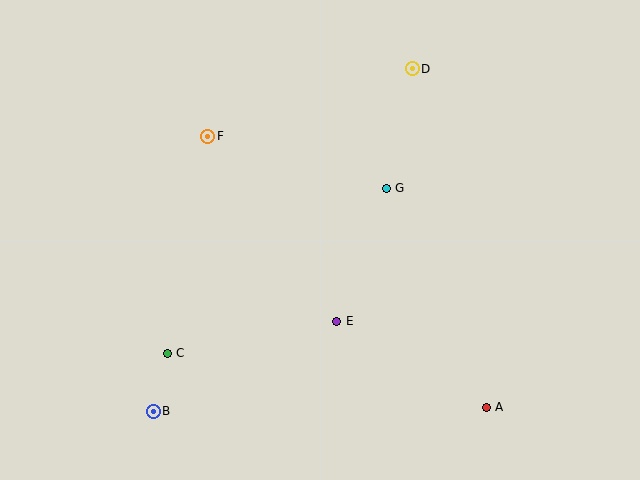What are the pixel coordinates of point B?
Point B is at (153, 411).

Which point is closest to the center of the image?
Point E at (337, 321) is closest to the center.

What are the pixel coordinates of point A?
Point A is at (486, 407).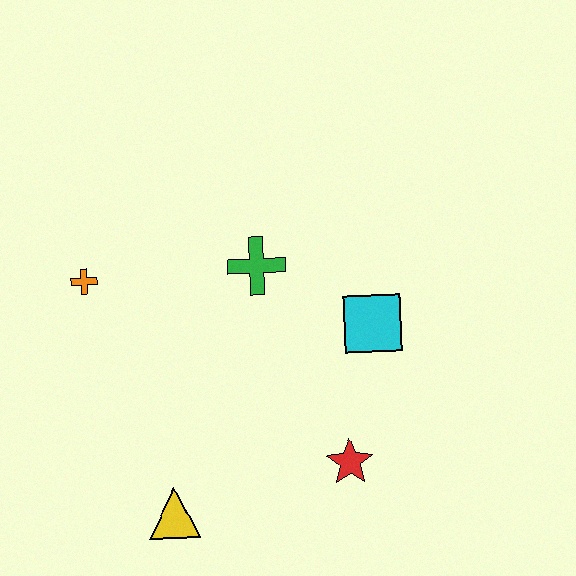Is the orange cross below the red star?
No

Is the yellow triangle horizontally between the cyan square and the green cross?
No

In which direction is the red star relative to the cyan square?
The red star is below the cyan square.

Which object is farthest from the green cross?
The yellow triangle is farthest from the green cross.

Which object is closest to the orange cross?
The green cross is closest to the orange cross.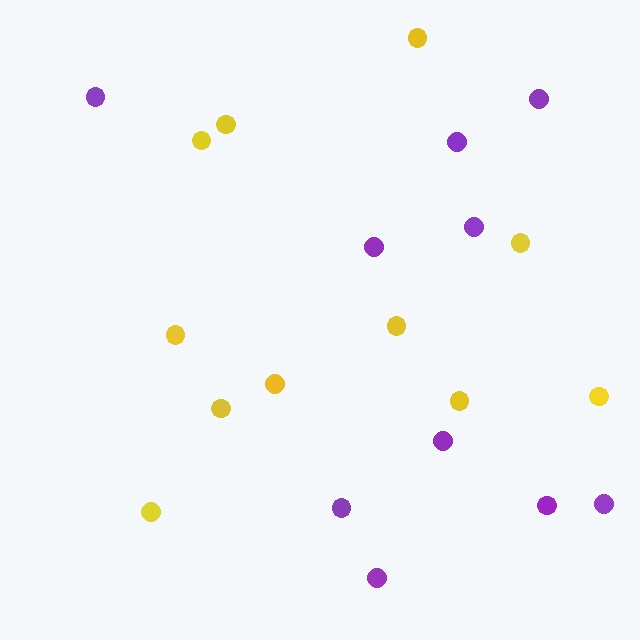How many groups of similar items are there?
There are 2 groups: one group of yellow circles (11) and one group of purple circles (10).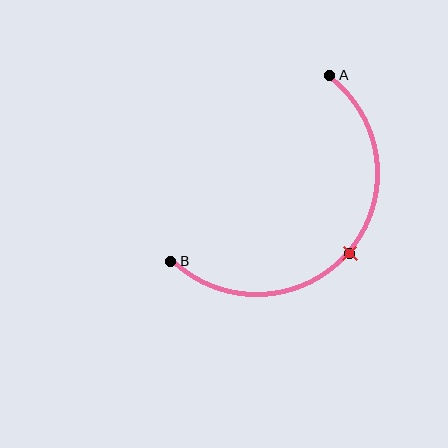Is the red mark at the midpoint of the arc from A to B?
Yes. The red mark lies on the arc at equal arc-length from both A and B — it is the arc midpoint.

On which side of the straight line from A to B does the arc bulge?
The arc bulges below and to the right of the straight line connecting A and B.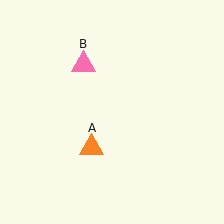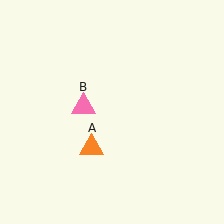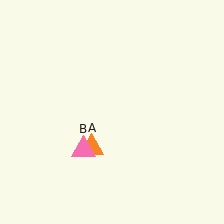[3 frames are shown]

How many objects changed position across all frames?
1 object changed position: pink triangle (object B).